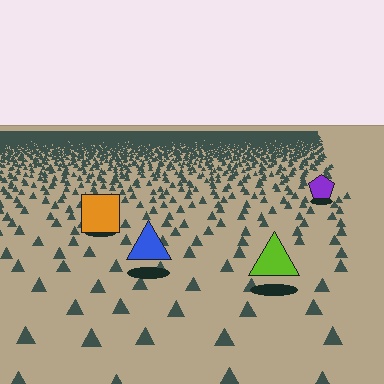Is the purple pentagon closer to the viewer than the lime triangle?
No. The lime triangle is closer — you can tell from the texture gradient: the ground texture is coarser near it.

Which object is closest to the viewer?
The lime triangle is closest. The texture marks near it are larger and more spread out.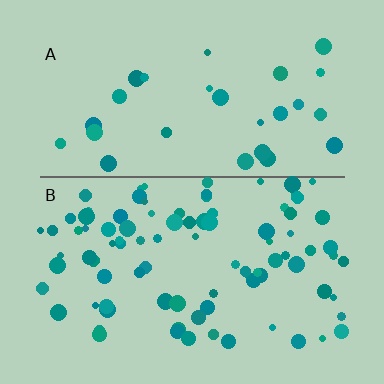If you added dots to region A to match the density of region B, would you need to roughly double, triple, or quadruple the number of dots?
Approximately triple.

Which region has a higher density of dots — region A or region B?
B (the bottom).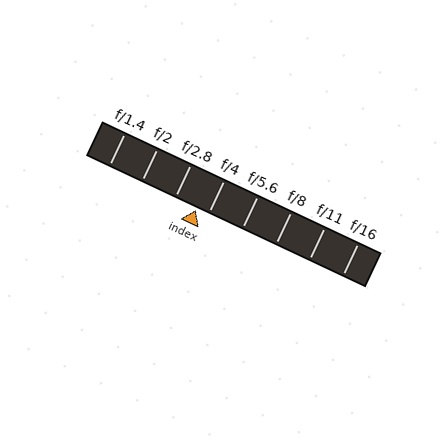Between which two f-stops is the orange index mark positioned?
The index mark is between f/2.8 and f/4.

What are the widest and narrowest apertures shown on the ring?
The widest aperture shown is f/1.4 and the narrowest is f/16.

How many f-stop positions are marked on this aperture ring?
There are 8 f-stop positions marked.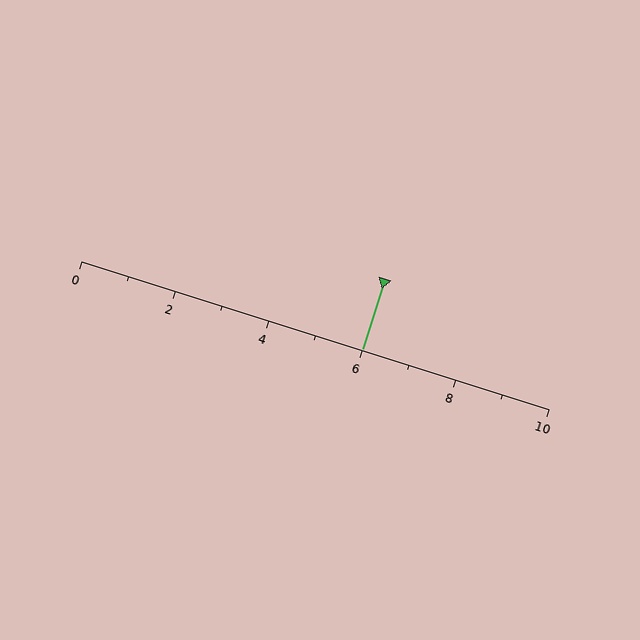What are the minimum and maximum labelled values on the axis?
The axis runs from 0 to 10.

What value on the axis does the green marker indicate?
The marker indicates approximately 6.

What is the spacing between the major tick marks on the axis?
The major ticks are spaced 2 apart.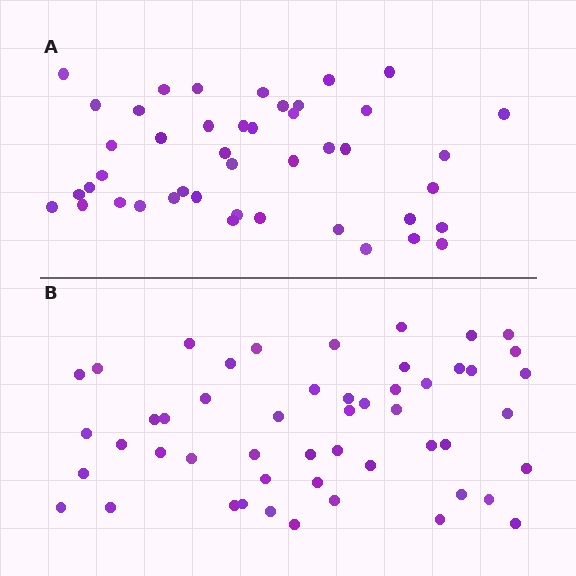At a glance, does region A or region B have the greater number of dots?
Region B (the bottom region) has more dots.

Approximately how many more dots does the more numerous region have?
Region B has roughly 8 or so more dots than region A.